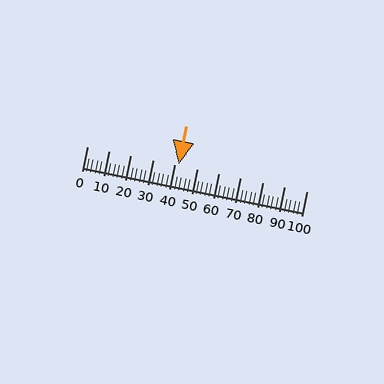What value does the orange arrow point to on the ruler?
The orange arrow points to approximately 42.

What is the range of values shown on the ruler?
The ruler shows values from 0 to 100.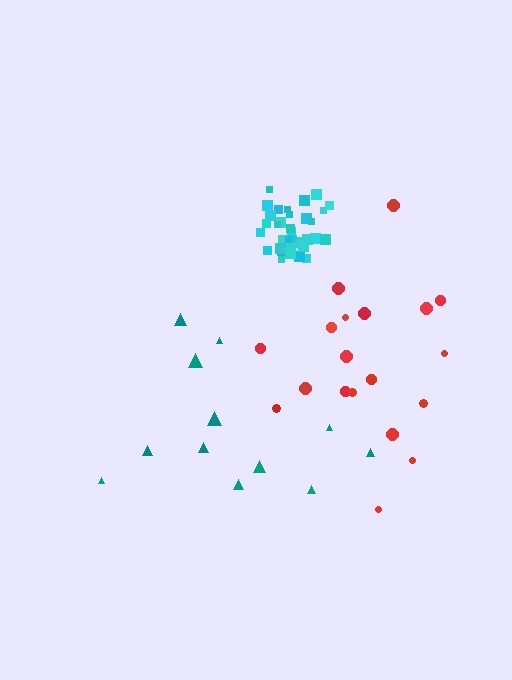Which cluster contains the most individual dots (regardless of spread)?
Cyan (34).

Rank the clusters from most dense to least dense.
cyan, red, teal.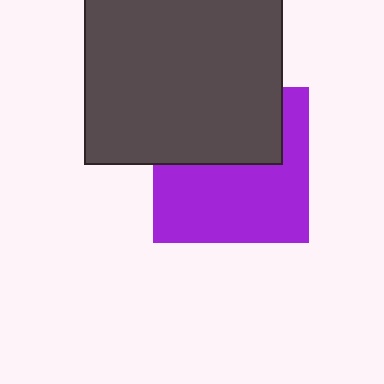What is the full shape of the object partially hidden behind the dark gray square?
The partially hidden object is a purple square.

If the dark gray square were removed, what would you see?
You would see the complete purple square.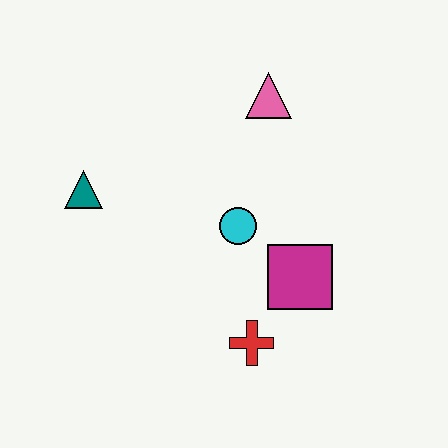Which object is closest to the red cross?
The magenta square is closest to the red cross.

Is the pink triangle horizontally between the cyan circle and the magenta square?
Yes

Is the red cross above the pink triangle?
No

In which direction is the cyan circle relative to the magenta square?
The cyan circle is to the left of the magenta square.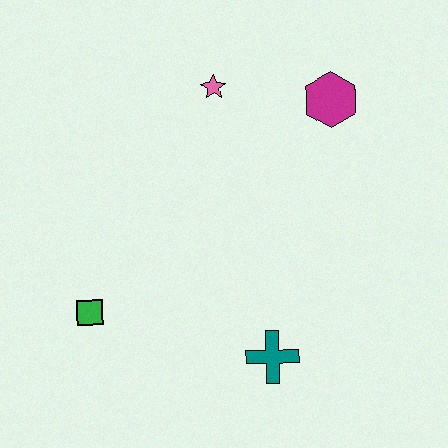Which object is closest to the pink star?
The magenta hexagon is closest to the pink star.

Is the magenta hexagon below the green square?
No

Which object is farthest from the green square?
The magenta hexagon is farthest from the green square.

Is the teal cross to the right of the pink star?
Yes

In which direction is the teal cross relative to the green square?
The teal cross is to the right of the green square.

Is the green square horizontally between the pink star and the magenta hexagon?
No